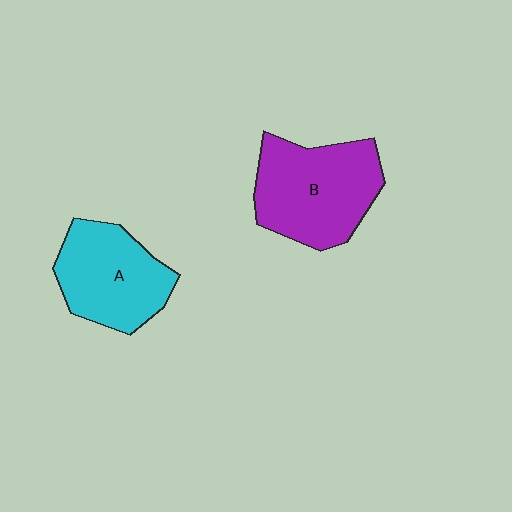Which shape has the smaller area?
Shape A (cyan).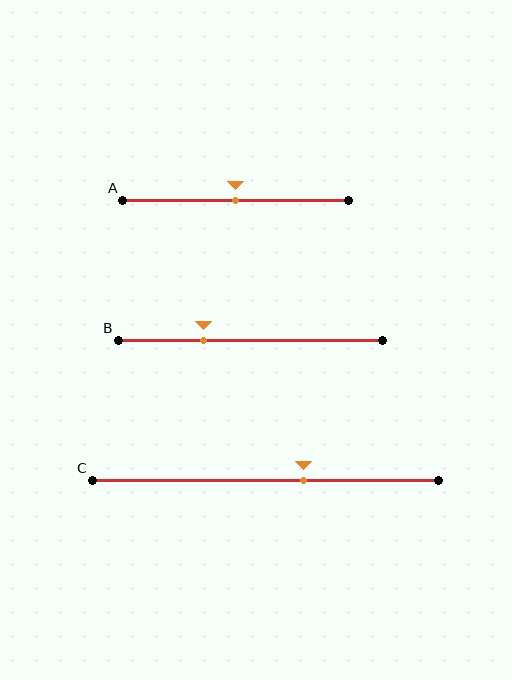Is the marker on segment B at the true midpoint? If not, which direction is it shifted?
No, the marker on segment B is shifted to the left by about 18% of the segment length.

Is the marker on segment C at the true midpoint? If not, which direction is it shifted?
No, the marker on segment C is shifted to the right by about 11% of the segment length.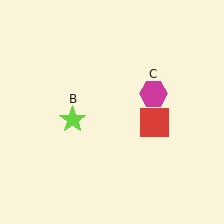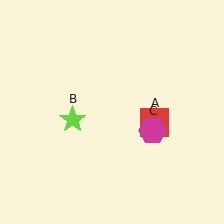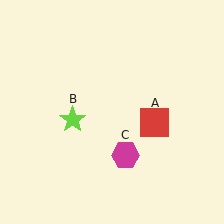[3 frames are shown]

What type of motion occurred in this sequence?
The magenta hexagon (object C) rotated clockwise around the center of the scene.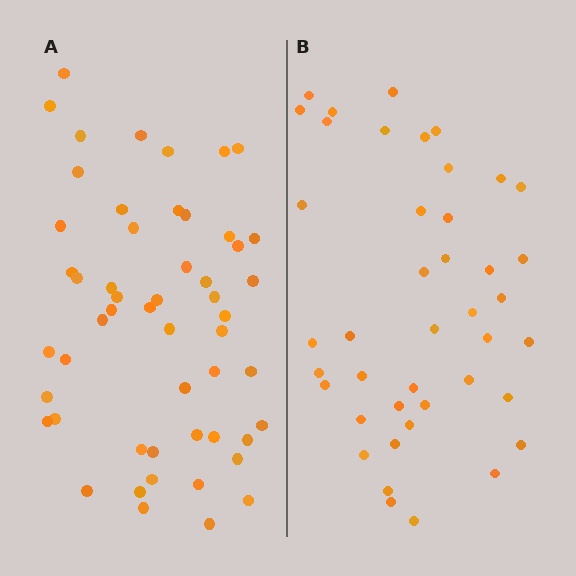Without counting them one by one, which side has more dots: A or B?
Region A (the left region) has more dots.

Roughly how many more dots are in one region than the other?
Region A has roughly 12 or so more dots than region B.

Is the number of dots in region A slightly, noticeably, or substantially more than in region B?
Region A has noticeably more, but not dramatically so. The ratio is roughly 1.3 to 1.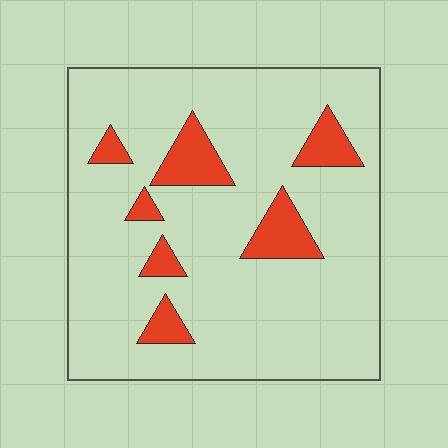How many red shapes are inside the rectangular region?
7.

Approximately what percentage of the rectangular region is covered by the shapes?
Approximately 15%.